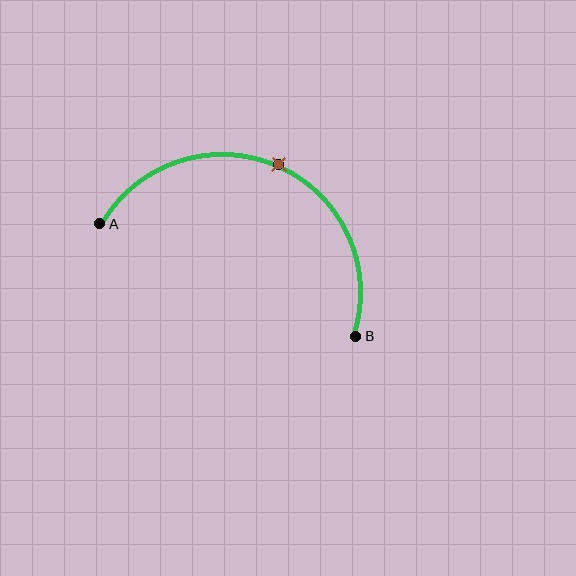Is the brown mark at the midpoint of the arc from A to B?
Yes. The brown mark lies on the arc at equal arc-length from both A and B — it is the arc midpoint.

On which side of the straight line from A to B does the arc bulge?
The arc bulges above the straight line connecting A and B.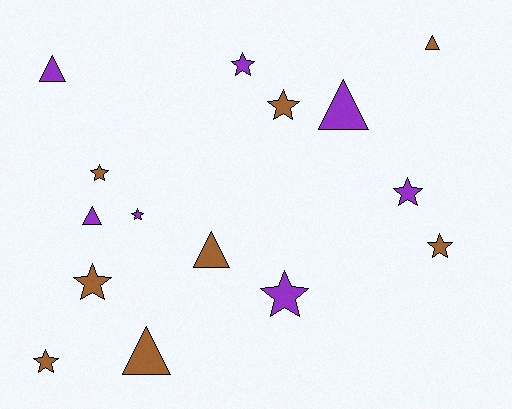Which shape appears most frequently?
Star, with 9 objects.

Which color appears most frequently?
Brown, with 8 objects.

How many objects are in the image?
There are 15 objects.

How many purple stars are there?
There are 4 purple stars.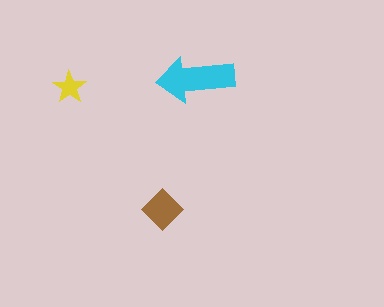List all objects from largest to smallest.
The cyan arrow, the brown diamond, the yellow star.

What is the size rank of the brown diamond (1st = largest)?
2nd.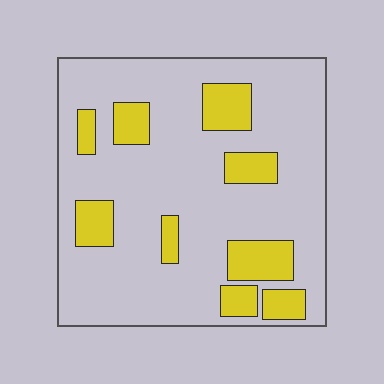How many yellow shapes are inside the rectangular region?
9.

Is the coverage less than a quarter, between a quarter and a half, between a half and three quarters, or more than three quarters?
Less than a quarter.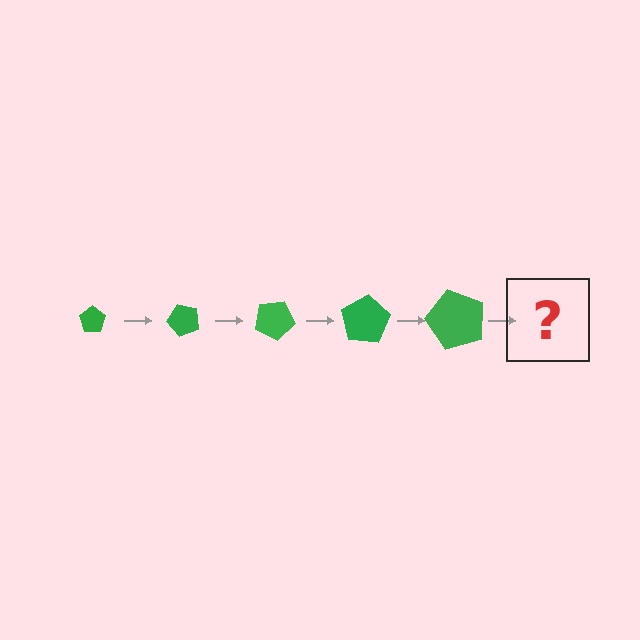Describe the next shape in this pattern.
It should be a pentagon, larger than the previous one and rotated 250 degrees from the start.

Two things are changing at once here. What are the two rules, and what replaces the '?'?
The two rules are that the pentagon grows larger each step and it rotates 50 degrees each step. The '?' should be a pentagon, larger than the previous one and rotated 250 degrees from the start.